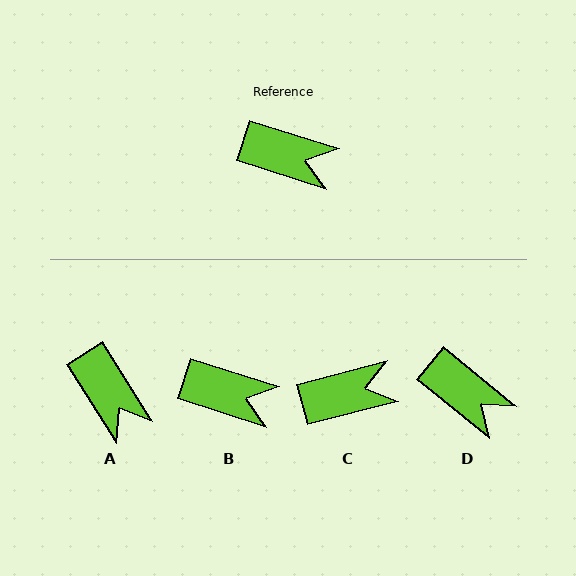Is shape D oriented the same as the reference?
No, it is off by about 22 degrees.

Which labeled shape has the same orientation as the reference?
B.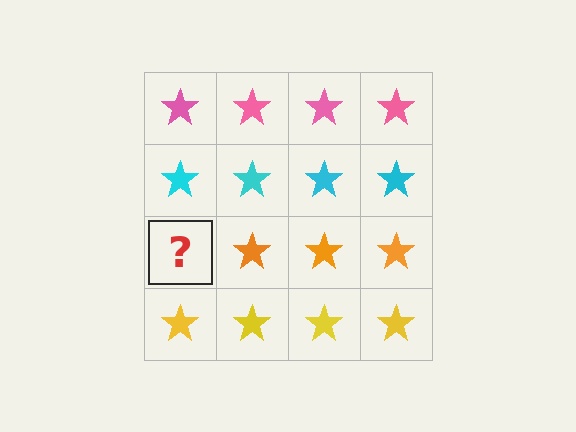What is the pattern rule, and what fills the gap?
The rule is that each row has a consistent color. The gap should be filled with an orange star.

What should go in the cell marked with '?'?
The missing cell should contain an orange star.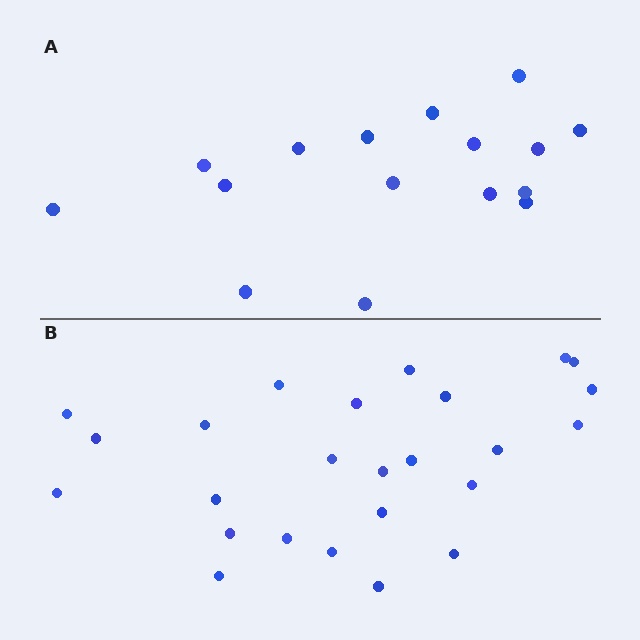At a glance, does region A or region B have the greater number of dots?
Region B (the bottom region) has more dots.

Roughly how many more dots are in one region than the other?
Region B has roughly 8 or so more dots than region A.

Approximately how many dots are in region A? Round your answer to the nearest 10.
About 20 dots. (The exact count is 16, which rounds to 20.)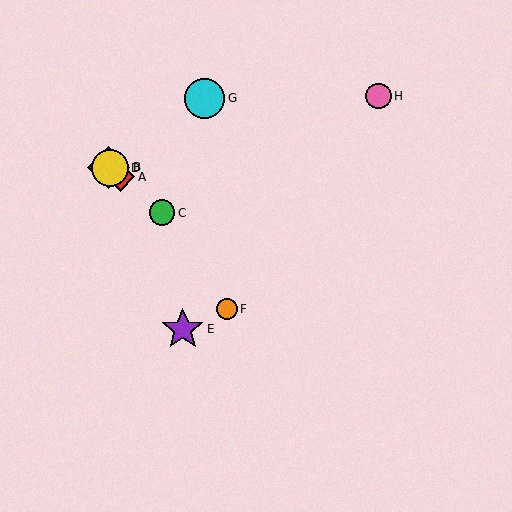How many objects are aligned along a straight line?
4 objects (A, B, C, D) are aligned along a straight line.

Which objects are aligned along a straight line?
Objects A, B, C, D are aligned along a straight line.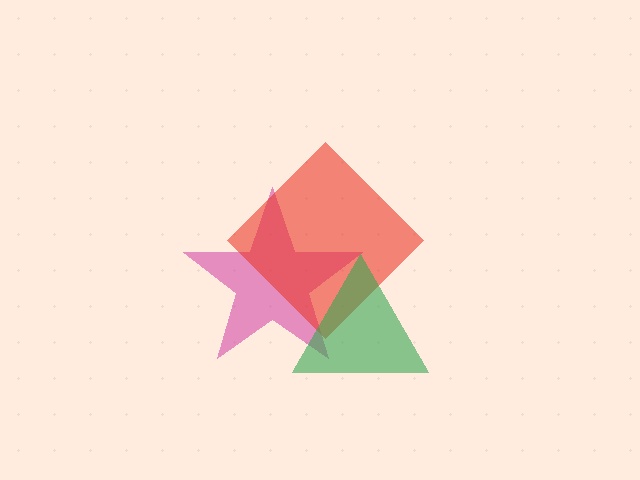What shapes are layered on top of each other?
The layered shapes are: a magenta star, a red diamond, a green triangle.